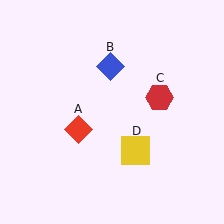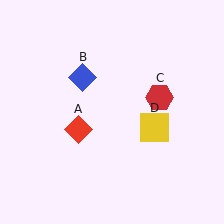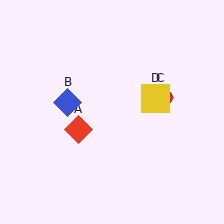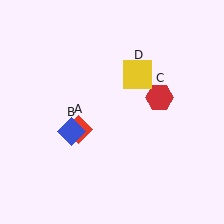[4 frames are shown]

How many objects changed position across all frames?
2 objects changed position: blue diamond (object B), yellow square (object D).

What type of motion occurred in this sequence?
The blue diamond (object B), yellow square (object D) rotated counterclockwise around the center of the scene.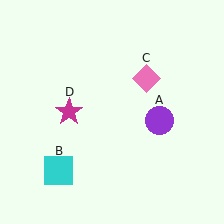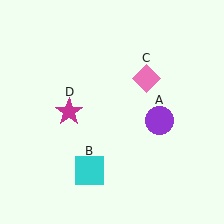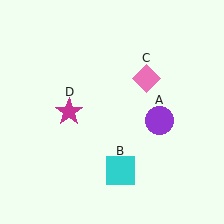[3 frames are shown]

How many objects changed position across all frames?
1 object changed position: cyan square (object B).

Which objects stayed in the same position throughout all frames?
Purple circle (object A) and pink diamond (object C) and magenta star (object D) remained stationary.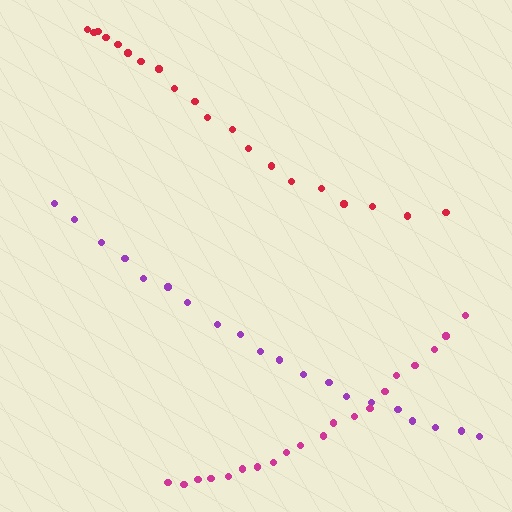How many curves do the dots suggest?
There are 3 distinct paths.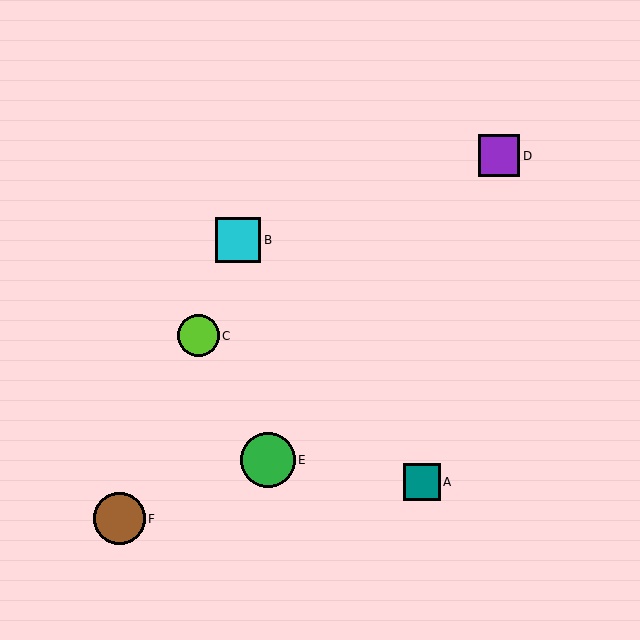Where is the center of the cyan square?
The center of the cyan square is at (238, 240).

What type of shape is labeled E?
Shape E is a green circle.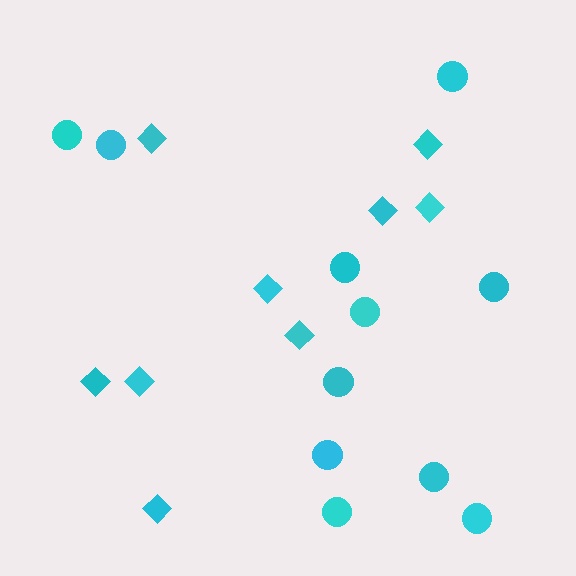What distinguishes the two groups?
There are 2 groups: one group of diamonds (9) and one group of circles (11).